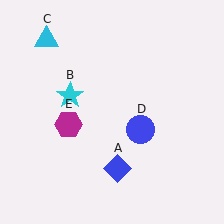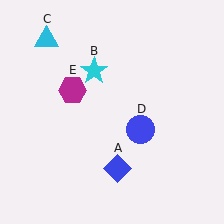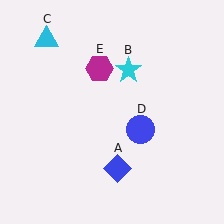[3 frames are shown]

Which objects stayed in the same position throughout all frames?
Blue diamond (object A) and cyan triangle (object C) and blue circle (object D) remained stationary.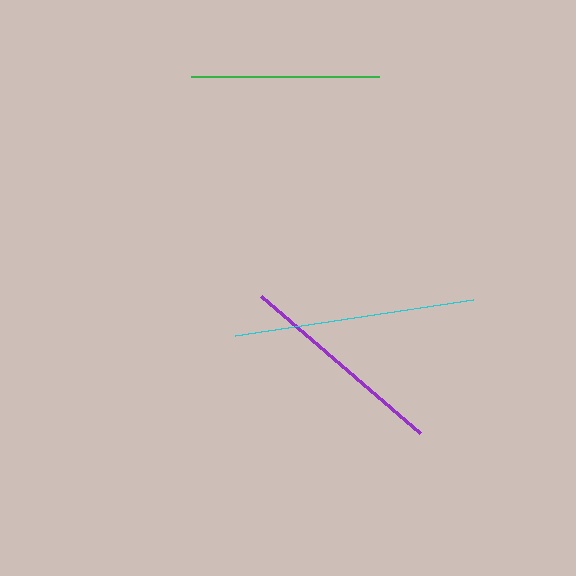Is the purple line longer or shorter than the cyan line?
The cyan line is longer than the purple line.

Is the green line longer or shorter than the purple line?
The purple line is longer than the green line.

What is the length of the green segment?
The green segment is approximately 188 pixels long.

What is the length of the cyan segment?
The cyan segment is approximately 241 pixels long.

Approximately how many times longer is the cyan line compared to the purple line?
The cyan line is approximately 1.1 times the length of the purple line.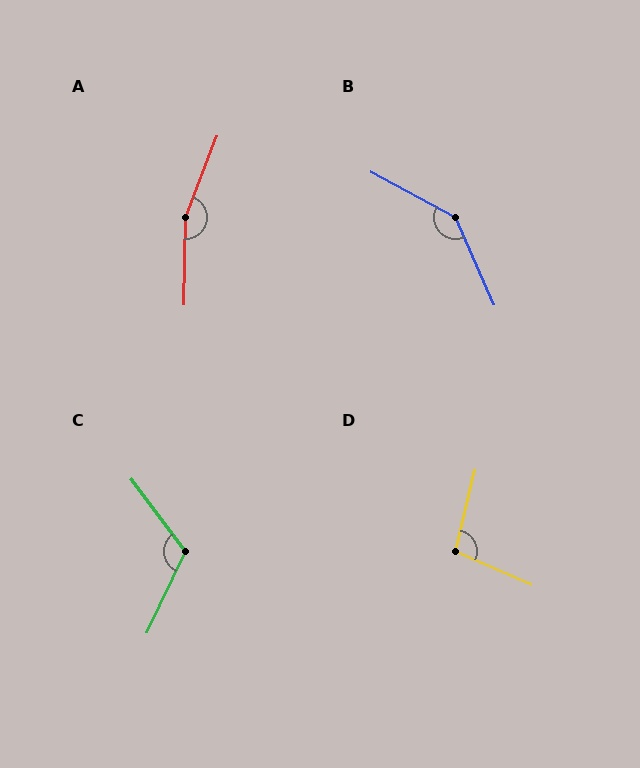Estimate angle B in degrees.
Approximately 142 degrees.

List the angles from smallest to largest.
D (100°), C (118°), B (142°), A (159°).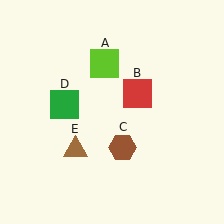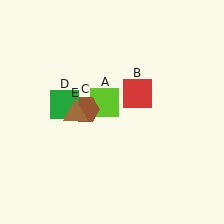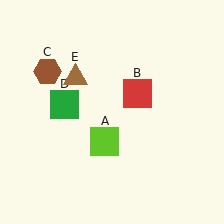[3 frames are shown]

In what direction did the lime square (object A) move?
The lime square (object A) moved down.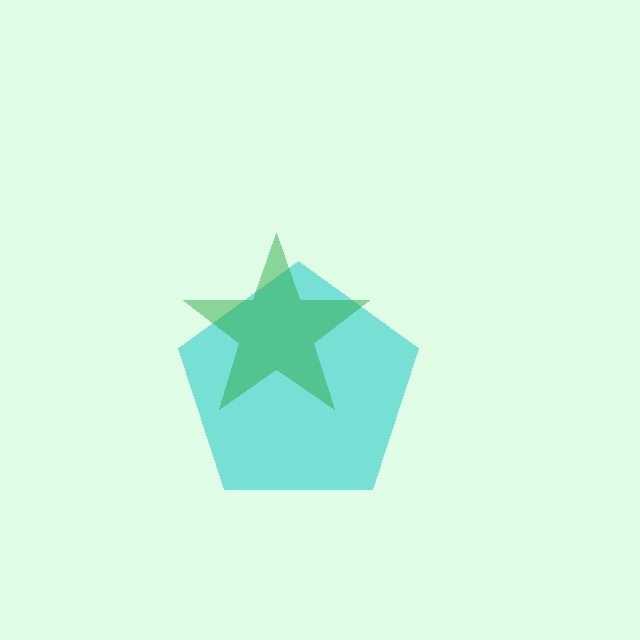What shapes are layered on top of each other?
The layered shapes are: a cyan pentagon, a green star.